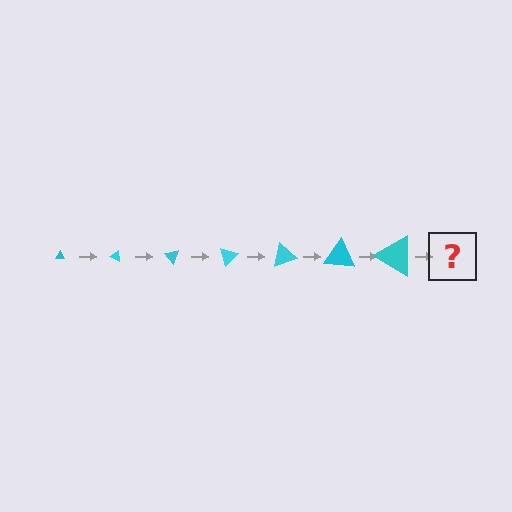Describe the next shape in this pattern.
It should be a triangle, larger than the previous one and rotated 175 degrees from the start.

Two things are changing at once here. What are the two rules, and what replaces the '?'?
The two rules are that the triangle grows larger each step and it rotates 25 degrees each step. The '?' should be a triangle, larger than the previous one and rotated 175 degrees from the start.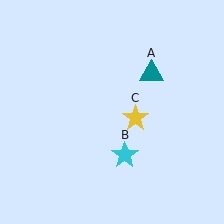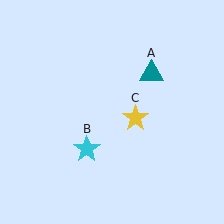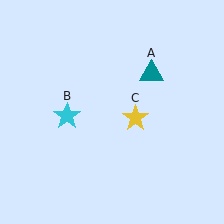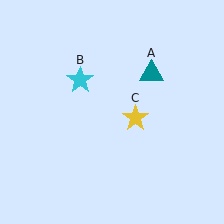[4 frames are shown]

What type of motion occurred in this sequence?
The cyan star (object B) rotated clockwise around the center of the scene.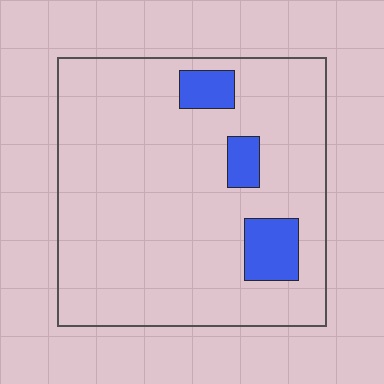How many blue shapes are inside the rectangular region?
3.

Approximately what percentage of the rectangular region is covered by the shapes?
Approximately 10%.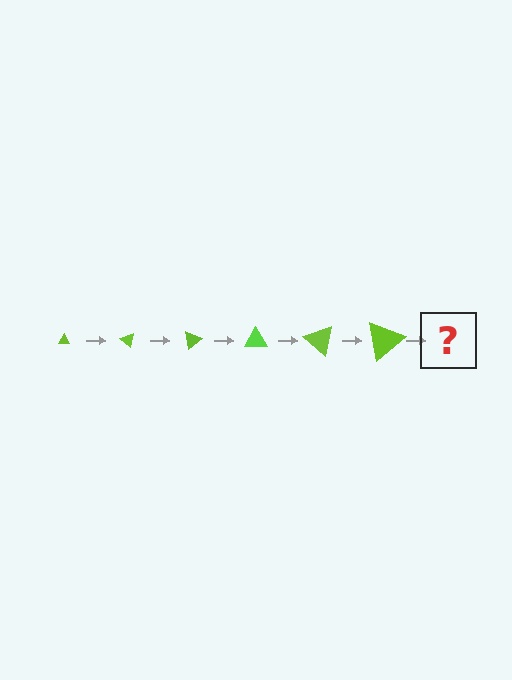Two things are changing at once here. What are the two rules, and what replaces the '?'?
The two rules are that the triangle grows larger each step and it rotates 40 degrees each step. The '?' should be a triangle, larger than the previous one and rotated 240 degrees from the start.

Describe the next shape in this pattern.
It should be a triangle, larger than the previous one and rotated 240 degrees from the start.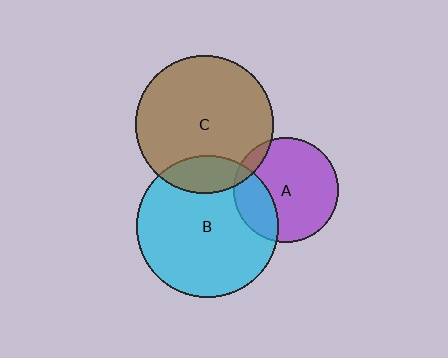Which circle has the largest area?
Circle B (cyan).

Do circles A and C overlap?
Yes.